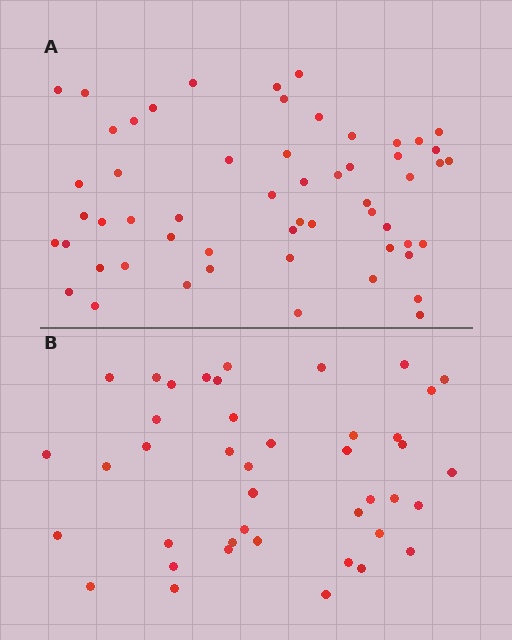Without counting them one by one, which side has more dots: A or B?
Region A (the top region) has more dots.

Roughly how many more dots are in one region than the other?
Region A has approximately 15 more dots than region B.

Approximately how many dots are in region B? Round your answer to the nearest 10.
About 40 dots. (The exact count is 42, which rounds to 40.)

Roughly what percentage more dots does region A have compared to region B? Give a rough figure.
About 35% more.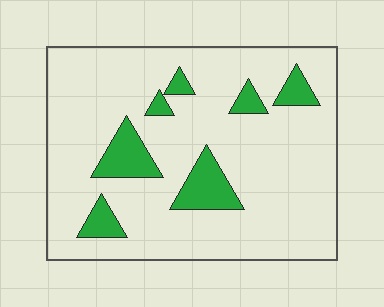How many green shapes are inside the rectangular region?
7.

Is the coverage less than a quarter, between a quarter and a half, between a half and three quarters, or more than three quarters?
Less than a quarter.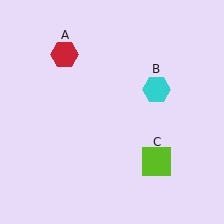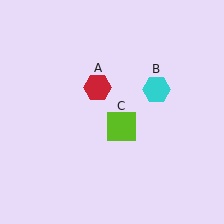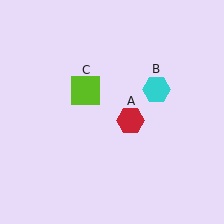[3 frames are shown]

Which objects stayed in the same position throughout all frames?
Cyan hexagon (object B) remained stationary.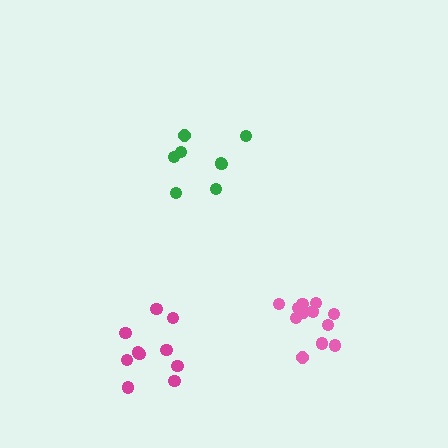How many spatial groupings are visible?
There are 3 spatial groupings.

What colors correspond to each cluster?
The clusters are colored: pink, green, magenta.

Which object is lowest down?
The magenta cluster is bottommost.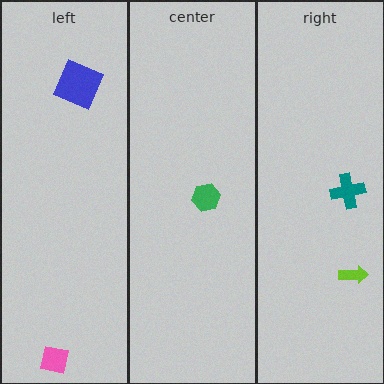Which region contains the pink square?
The left region.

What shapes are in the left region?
The pink square, the blue square.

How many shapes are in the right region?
2.